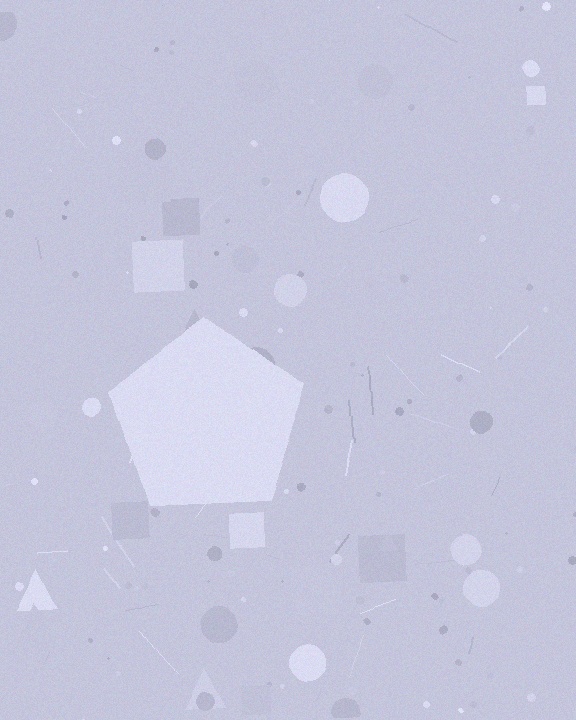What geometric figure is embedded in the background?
A pentagon is embedded in the background.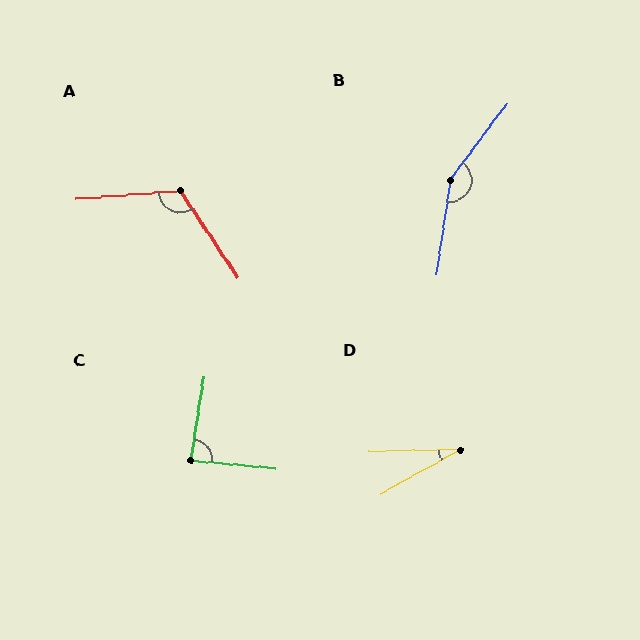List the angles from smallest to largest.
D (28°), C (87°), A (119°), B (151°).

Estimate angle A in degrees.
Approximately 119 degrees.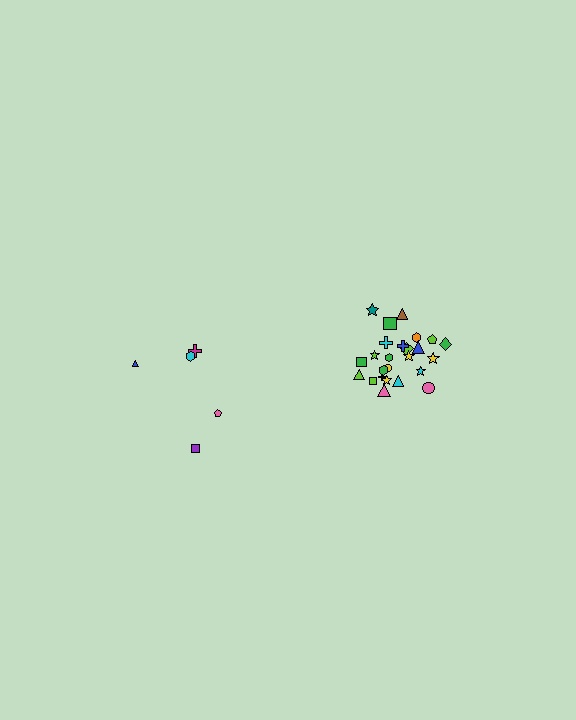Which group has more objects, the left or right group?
The right group.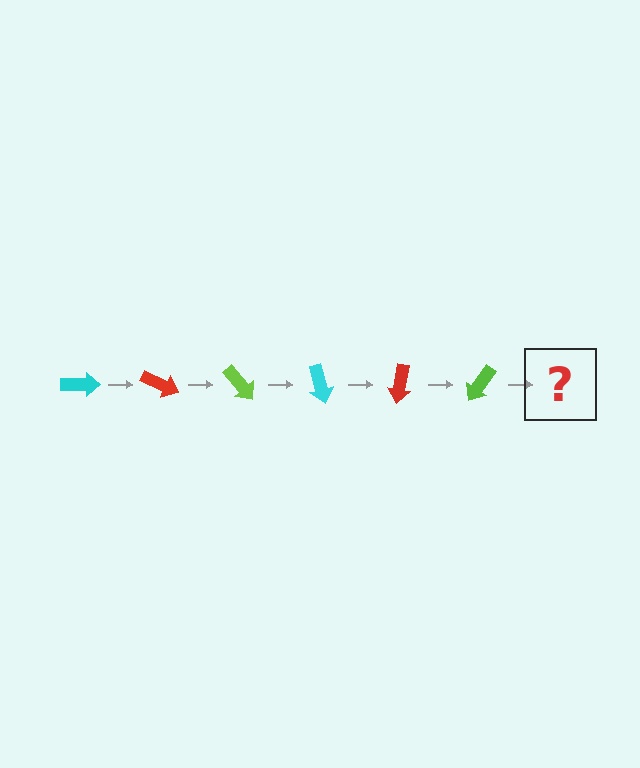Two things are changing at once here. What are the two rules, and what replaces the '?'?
The two rules are that it rotates 25 degrees each step and the color cycles through cyan, red, and lime. The '?' should be a cyan arrow, rotated 150 degrees from the start.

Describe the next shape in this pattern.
It should be a cyan arrow, rotated 150 degrees from the start.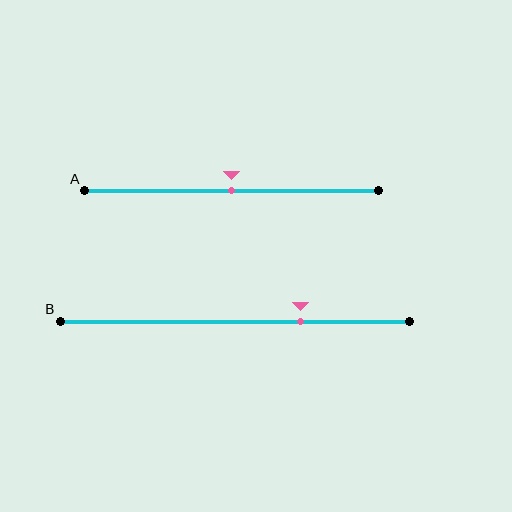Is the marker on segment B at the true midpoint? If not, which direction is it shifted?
No, the marker on segment B is shifted to the right by about 19% of the segment length.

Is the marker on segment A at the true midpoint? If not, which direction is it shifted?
Yes, the marker on segment A is at the true midpoint.